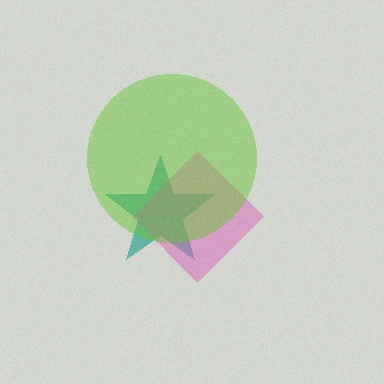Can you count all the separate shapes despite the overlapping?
Yes, there are 3 separate shapes.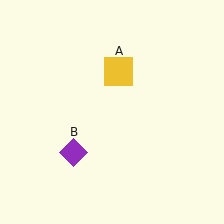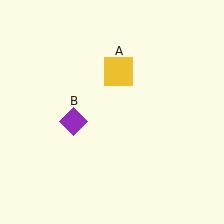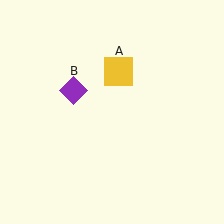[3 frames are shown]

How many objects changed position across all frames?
1 object changed position: purple diamond (object B).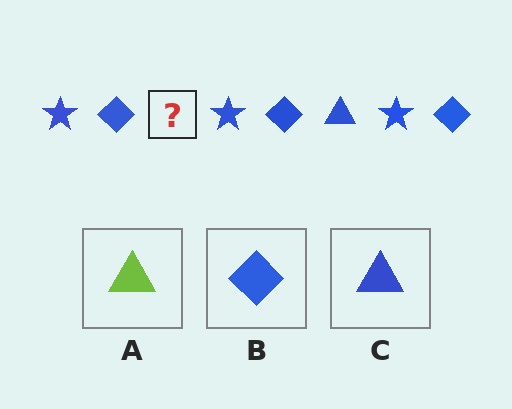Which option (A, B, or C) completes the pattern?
C.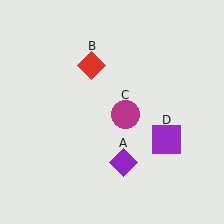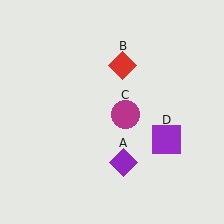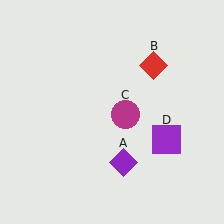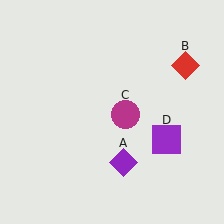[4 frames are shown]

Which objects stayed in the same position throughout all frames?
Purple diamond (object A) and magenta circle (object C) and purple square (object D) remained stationary.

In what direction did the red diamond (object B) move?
The red diamond (object B) moved right.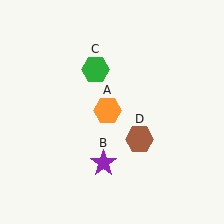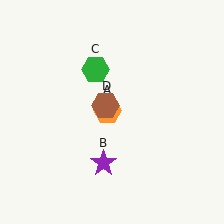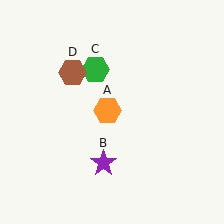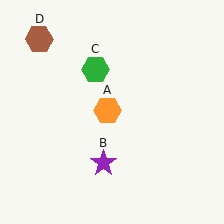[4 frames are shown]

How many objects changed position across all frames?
1 object changed position: brown hexagon (object D).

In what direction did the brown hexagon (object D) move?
The brown hexagon (object D) moved up and to the left.